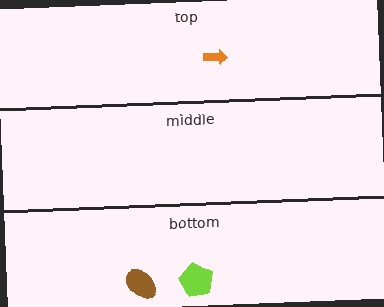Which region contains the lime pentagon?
The bottom region.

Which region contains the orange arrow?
The top region.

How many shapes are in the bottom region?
2.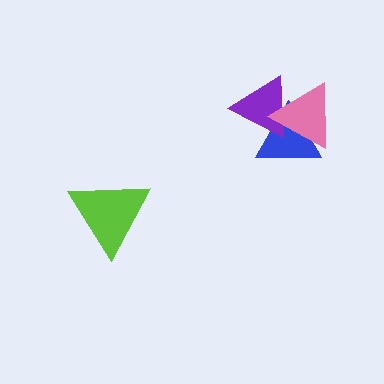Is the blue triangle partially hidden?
Yes, it is partially covered by another shape.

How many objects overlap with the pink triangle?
2 objects overlap with the pink triangle.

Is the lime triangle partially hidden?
No, no other shape covers it.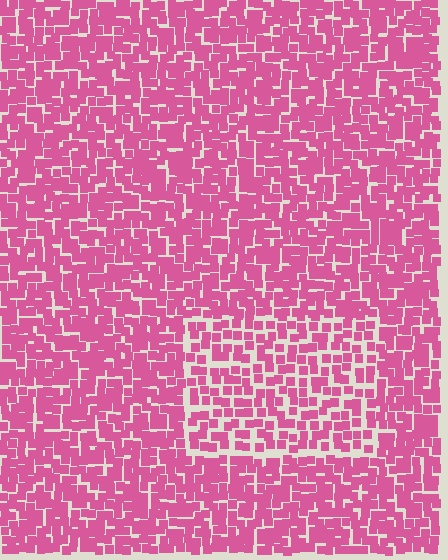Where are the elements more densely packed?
The elements are more densely packed outside the rectangle boundary.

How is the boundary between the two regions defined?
The boundary is defined by a change in element density (approximately 1.6x ratio). All elements are the same color, size, and shape.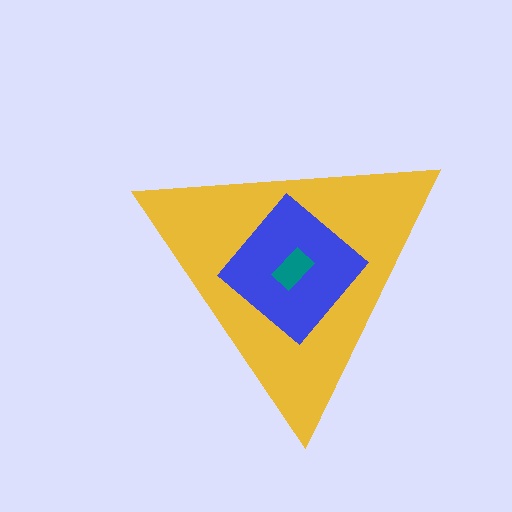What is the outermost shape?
The yellow triangle.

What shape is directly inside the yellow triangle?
The blue diamond.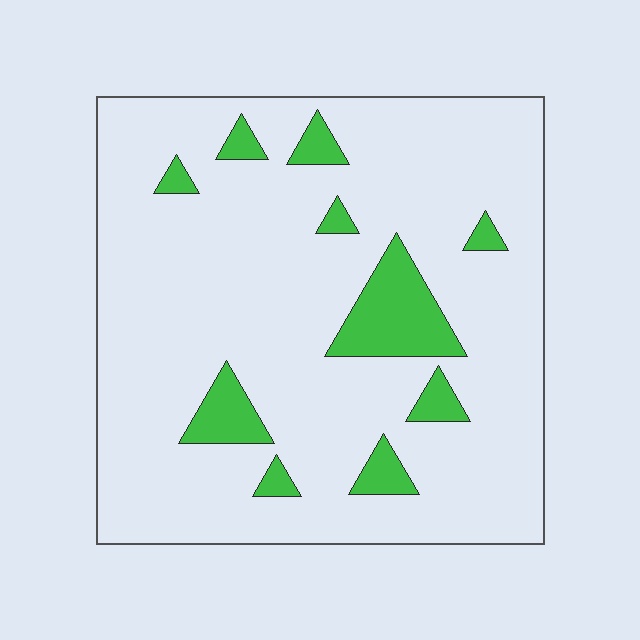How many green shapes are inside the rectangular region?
10.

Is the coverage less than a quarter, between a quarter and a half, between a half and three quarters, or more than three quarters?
Less than a quarter.